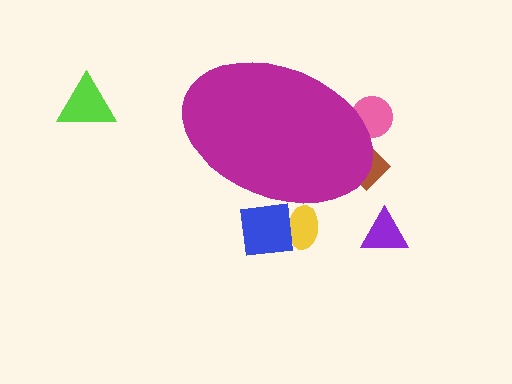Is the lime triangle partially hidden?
No, the lime triangle is fully visible.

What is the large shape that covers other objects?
A magenta ellipse.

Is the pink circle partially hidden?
Yes, the pink circle is partially hidden behind the magenta ellipse.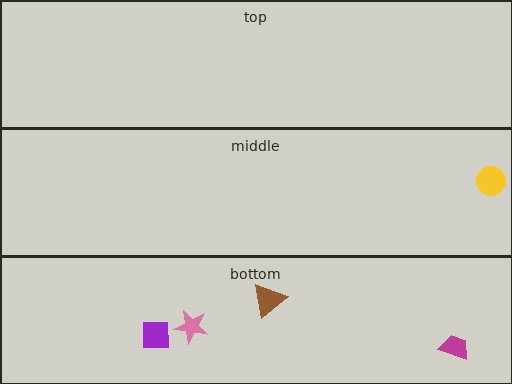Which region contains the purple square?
The bottom region.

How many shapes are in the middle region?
1.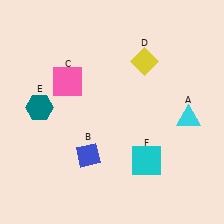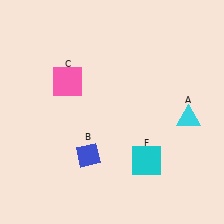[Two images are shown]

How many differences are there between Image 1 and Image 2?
There are 2 differences between the two images.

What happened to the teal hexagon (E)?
The teal hexagon (E) was removed in Image 2. It was in the top-left area of Image 1.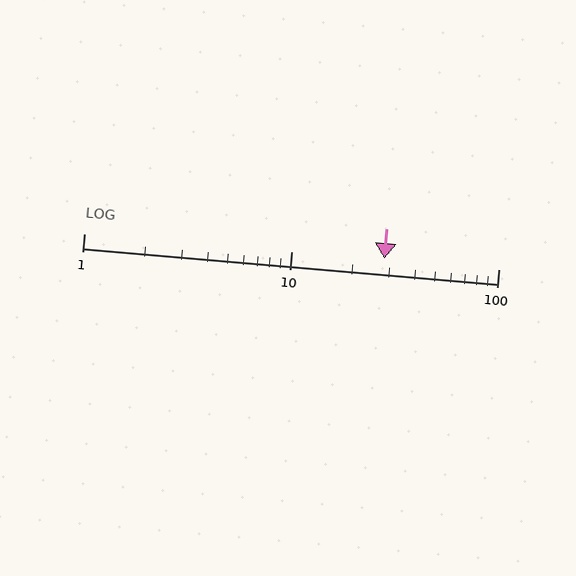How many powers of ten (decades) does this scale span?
The scale spans 2 decades, from 1 to 100.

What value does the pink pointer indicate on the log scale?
The pointer indicates approximately 28.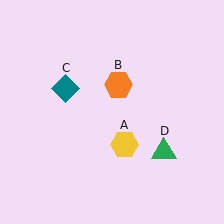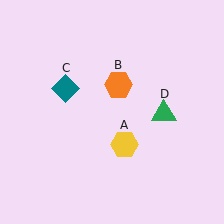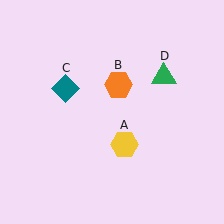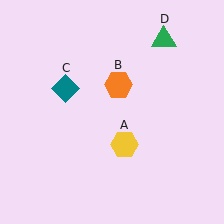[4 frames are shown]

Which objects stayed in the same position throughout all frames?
Yellow hexagon (object A) and orange hexagon (object B) and teal diamond (object C) remained stationary.